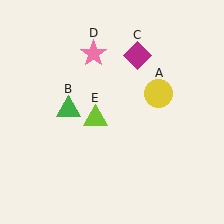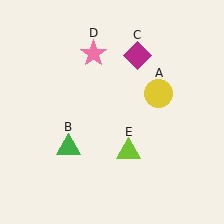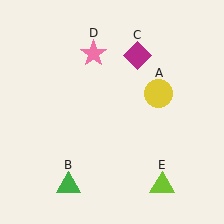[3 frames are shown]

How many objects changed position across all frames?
2 objects changed position: green triangle (object B), lime triangle (object E).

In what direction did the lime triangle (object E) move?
The lime triangle (object E) moved down and to the right.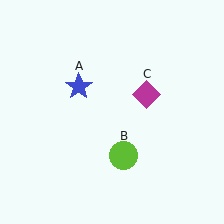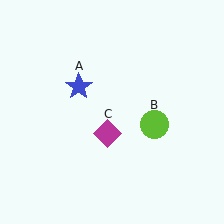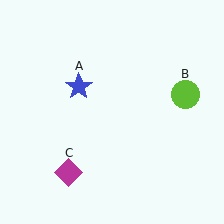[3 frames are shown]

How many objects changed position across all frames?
2 objects changed position: lime circle (object B), magenta diamond (object C).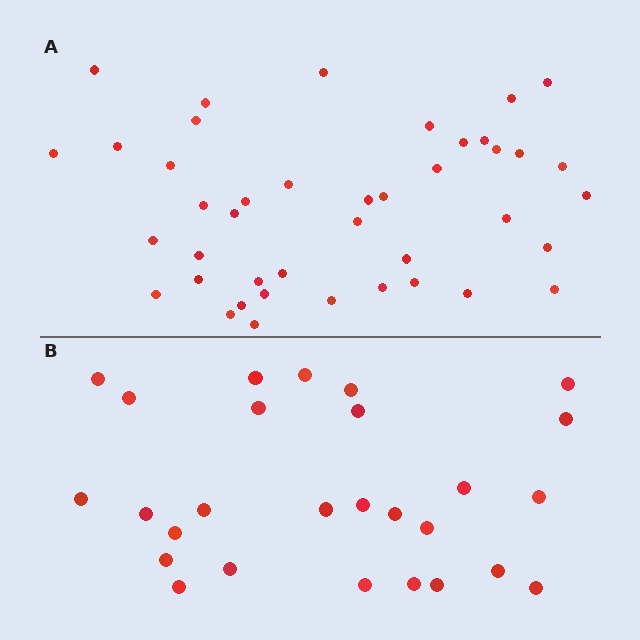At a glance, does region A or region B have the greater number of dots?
Region A (the top region) has more dots.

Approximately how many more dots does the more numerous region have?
Region A has approximately 15 more dots than region B.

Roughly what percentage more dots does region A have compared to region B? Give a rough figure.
About 55% more.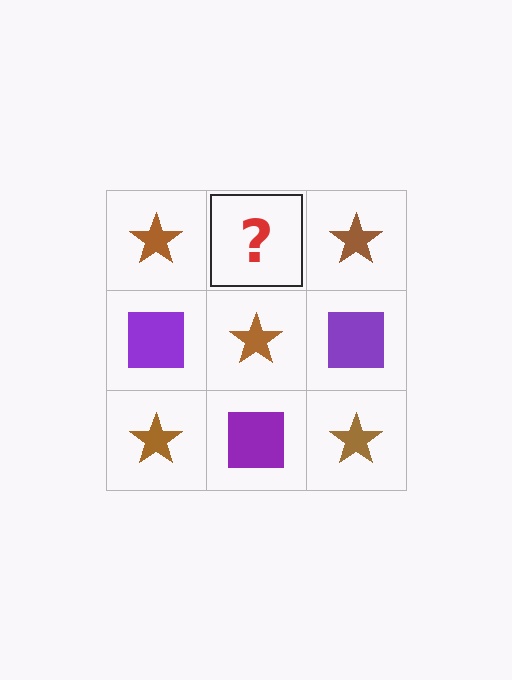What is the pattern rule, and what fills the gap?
The rule is that it alternates brown star and purple square in a checkerboard pattern. The gap should be filled with a purple square.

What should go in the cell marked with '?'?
The missing cell should contain a purple square.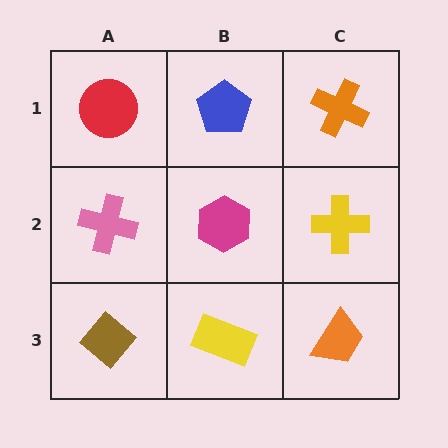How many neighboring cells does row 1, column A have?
2.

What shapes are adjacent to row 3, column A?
A pink cross (row 2, column A), a yellow rectangle (row 3, column B).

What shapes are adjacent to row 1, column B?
A magenta hexagon (row 2, column B), a red circle (row 1, column A), an orange cross (row 1, column C).